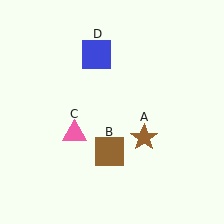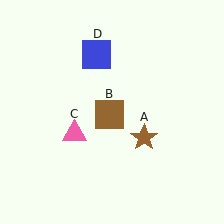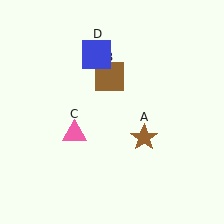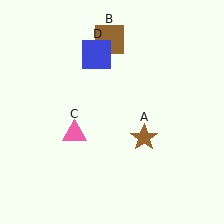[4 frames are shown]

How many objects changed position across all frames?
1 object changed position: brown square (object B).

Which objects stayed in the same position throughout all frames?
Brown star (object A) and pink triangle (object C) and blue square (object D) remained stationary.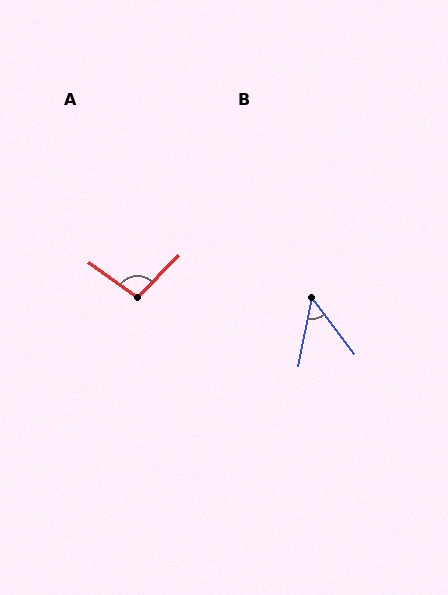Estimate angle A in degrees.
Approximately 99 degrees.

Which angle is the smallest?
B, at approximately 48 degrees.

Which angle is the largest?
A, at approximately 99 degrees.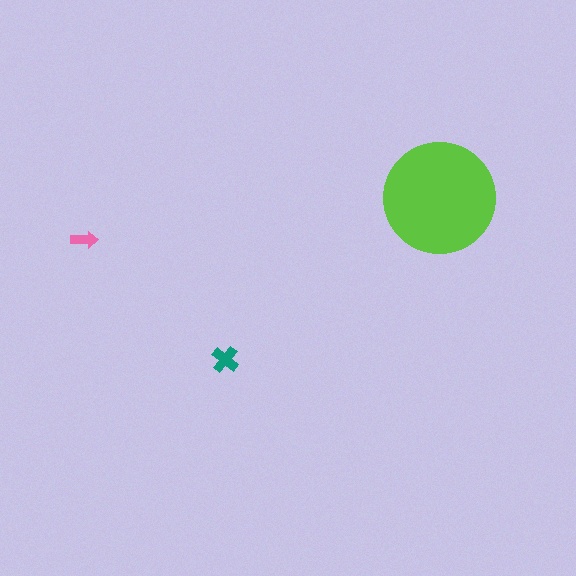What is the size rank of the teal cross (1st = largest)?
2nd.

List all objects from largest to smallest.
The lime circle, the teal cross, the pink arrow.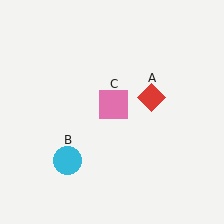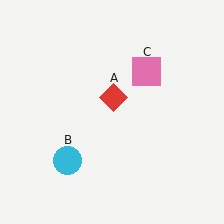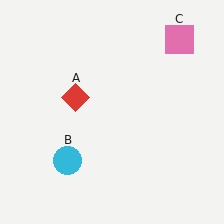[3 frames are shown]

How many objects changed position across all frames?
2 objects changed position: red diamond (object A), pink square (object C).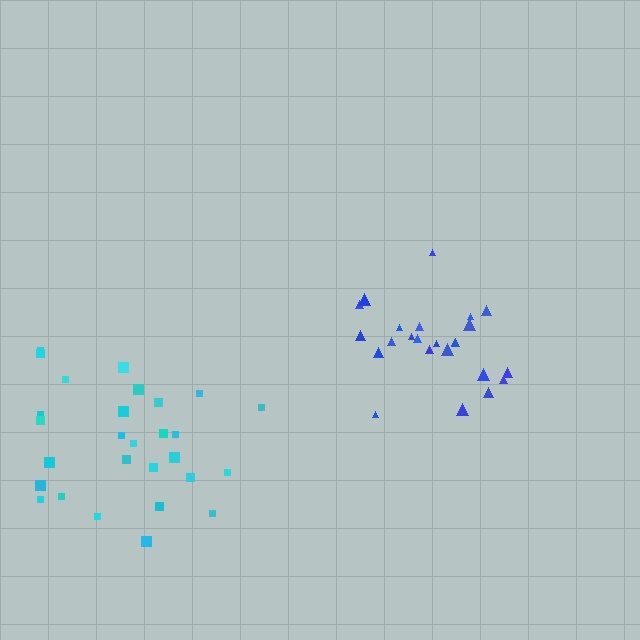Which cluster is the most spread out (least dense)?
Cyan.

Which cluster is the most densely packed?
Blue.